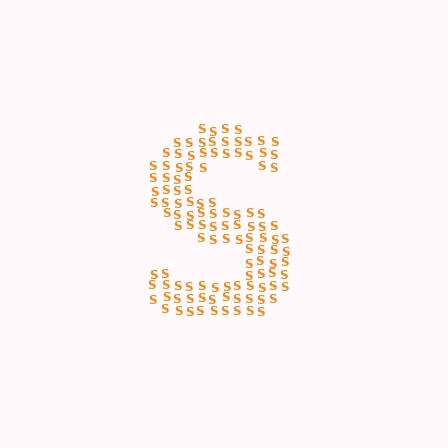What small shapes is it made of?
It is made of small letter S's.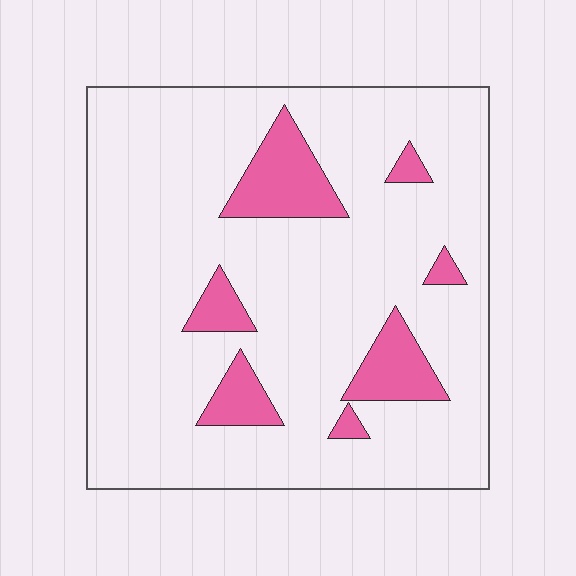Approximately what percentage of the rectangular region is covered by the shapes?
Approximately 15%.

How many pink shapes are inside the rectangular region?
7.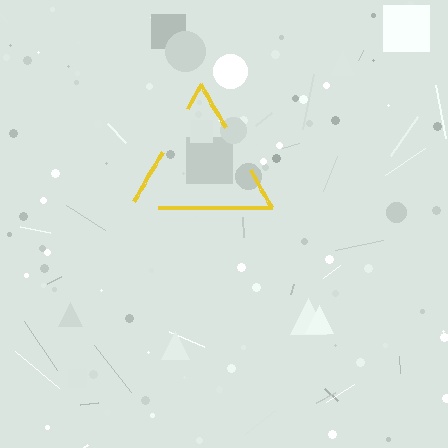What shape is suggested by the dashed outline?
The dashed outline suggests a triangle.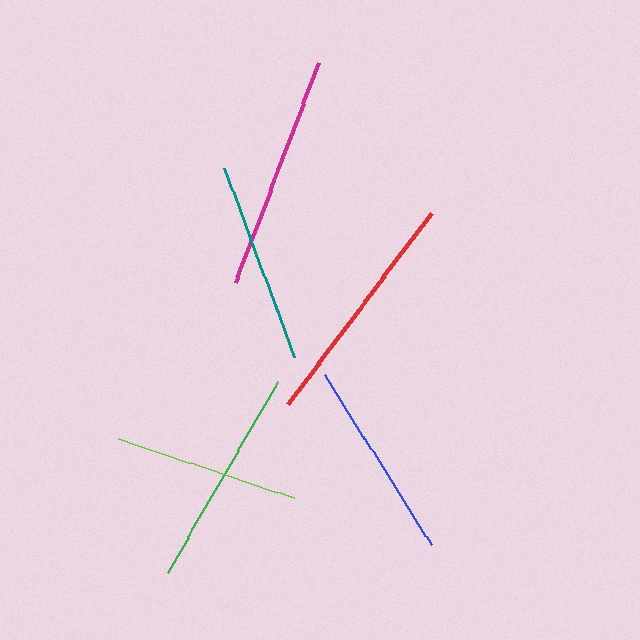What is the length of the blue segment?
The blue segment is approximately 200 pixels long.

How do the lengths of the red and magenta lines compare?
The red and magenta lines are approximately the same length.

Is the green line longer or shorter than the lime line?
The green line is longer than the lime line.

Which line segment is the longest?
The red line is the longest at approximately 239 pixels.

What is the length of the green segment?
The green segment is approximately 220 pixels long.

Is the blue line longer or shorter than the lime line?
The blue line is longer than the lime line.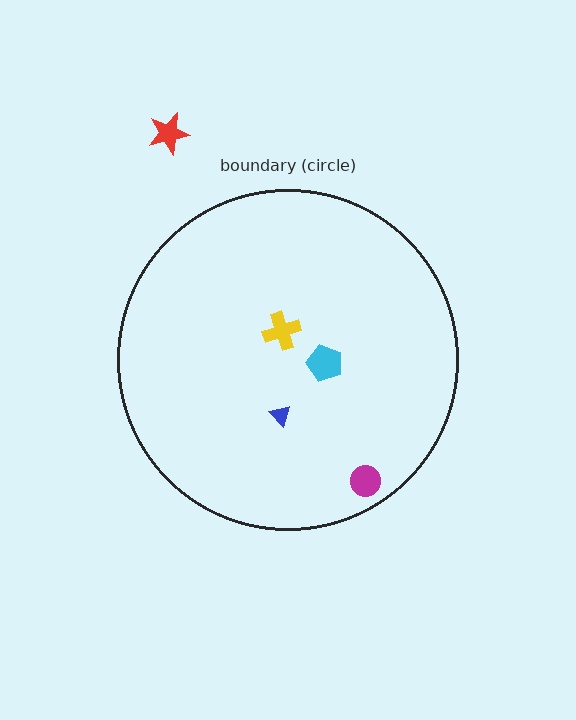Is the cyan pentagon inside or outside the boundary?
Inside.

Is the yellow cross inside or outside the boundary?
Inside.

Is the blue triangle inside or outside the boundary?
Inside.